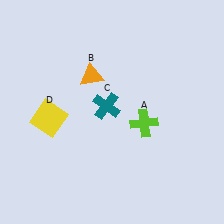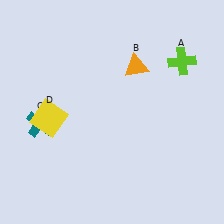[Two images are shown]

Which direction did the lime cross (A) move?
The lime cross (A) moved up.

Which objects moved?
The objects that moved are: the lime cross (A), the orange triangle (B), the teal cross (C).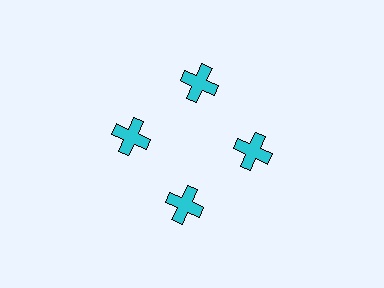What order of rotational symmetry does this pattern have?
This pattern has 4-fold rotational symmetry.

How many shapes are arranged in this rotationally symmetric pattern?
There are 4 shapes, arranged in 4 groups of 1.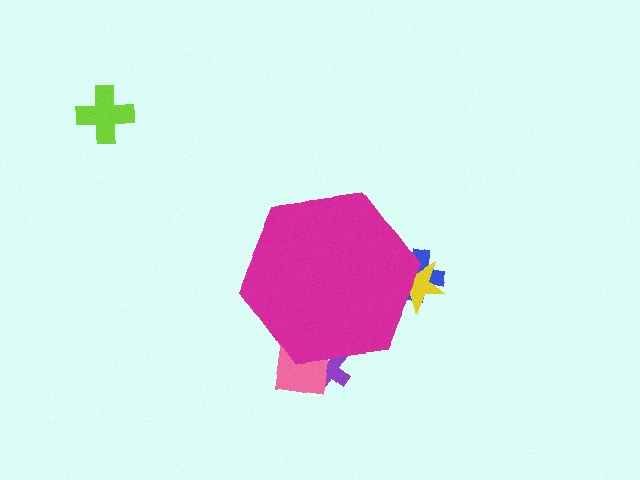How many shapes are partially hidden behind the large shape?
4 shapes are partially hidden.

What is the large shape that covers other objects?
A magenta hexagon.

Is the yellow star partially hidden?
Yes, the yellow star is partially hidden behind the magenta hexagon.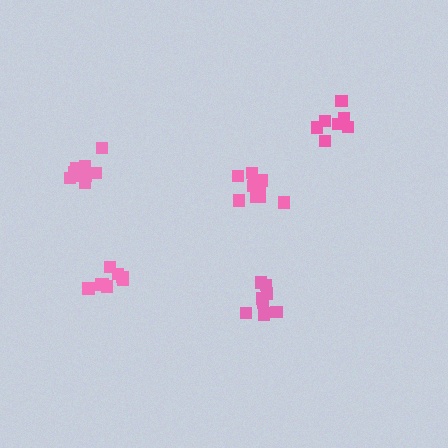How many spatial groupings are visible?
There are 5 spatial groupings.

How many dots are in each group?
Group 1: 12 dots, Group 2: 9 dots, Group 3: 7 dots, Group 4: 8 dots, Group 5: 9 dots (45 total).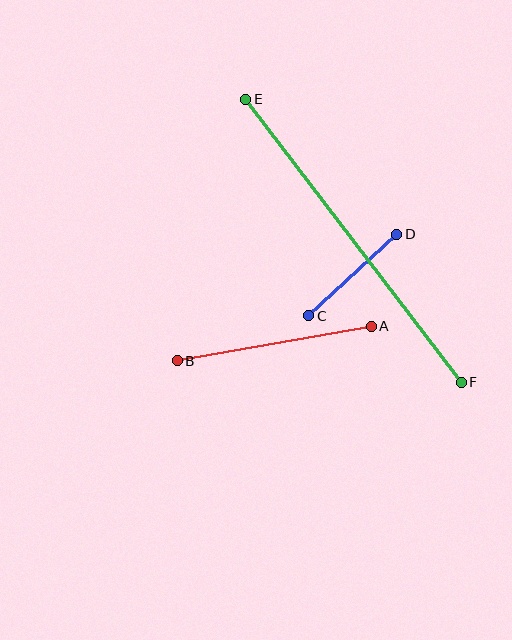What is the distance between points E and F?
The distance is approximately 355 pixels.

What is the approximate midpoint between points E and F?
The midpoint is at approximately (353, 241) pixels.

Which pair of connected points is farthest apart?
Points E and F are farthest apart.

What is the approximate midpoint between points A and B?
The midpoint is at approximately (274, 343) pixels.